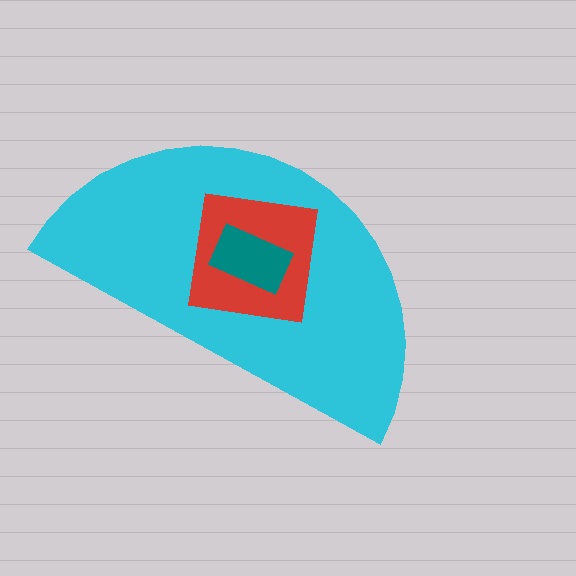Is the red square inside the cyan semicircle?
Yes.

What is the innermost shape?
The teal rectangle.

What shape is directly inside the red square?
The teal rectangle.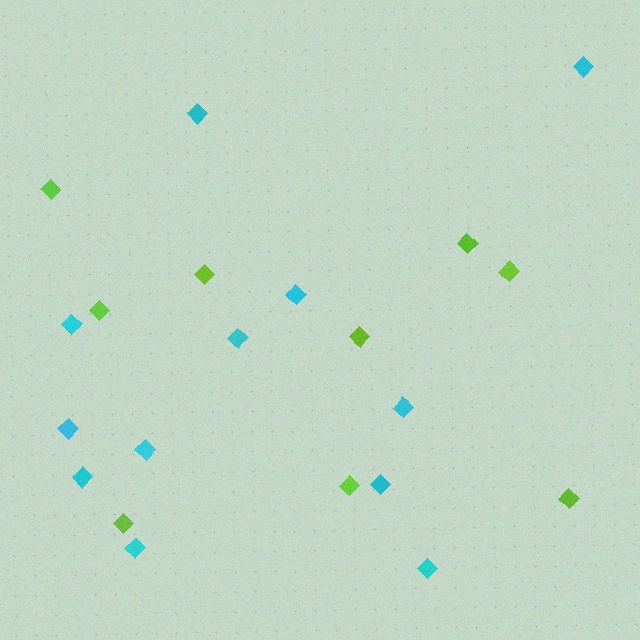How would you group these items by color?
There are 2 groups: one group of cyan diamonds (12) and one group of lime diamonds (9).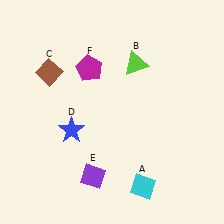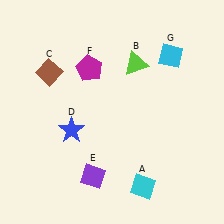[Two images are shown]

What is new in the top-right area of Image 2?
A cyan diamond (G) was added in the top-right area of Image 2.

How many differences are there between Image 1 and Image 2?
There is 1 difference between the two images.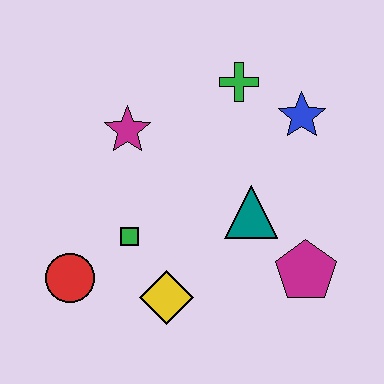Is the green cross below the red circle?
No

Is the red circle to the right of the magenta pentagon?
No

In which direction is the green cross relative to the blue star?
The green cross is to the left of the blue star.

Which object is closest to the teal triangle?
The magenta pentagon is closest to the teal triangle.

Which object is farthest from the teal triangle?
The red circle is farthest from the teal triangle.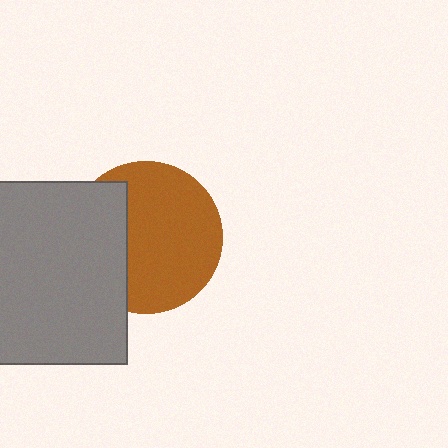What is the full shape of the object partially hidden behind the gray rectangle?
The partially hidden object is a brown circle.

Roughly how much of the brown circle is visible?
Most of it is visible (roughly 67%).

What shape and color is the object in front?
The object in front is a gray rectangle.